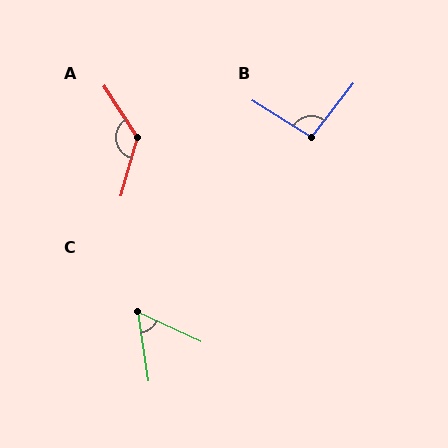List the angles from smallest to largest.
C (57°), B (96°), A (131°).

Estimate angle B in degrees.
Approximately 96 degrees.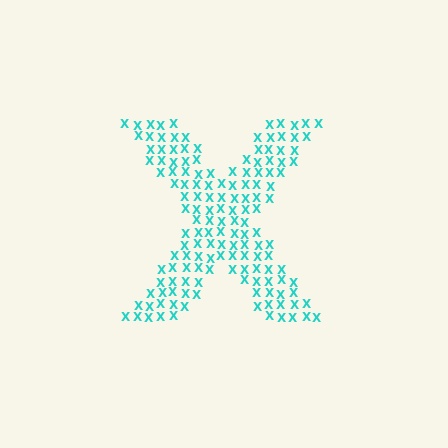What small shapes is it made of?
It is made of small letter X's.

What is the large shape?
The large shape is the letter X.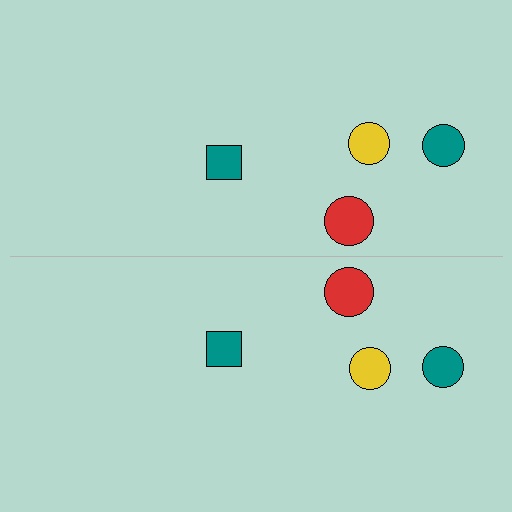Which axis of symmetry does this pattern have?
The pattern has a horizontal axis of symmetry running through the center of the image.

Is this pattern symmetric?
Yes, this pattern has bilateral (reflection) symmetry.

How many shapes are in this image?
There are 8 shapes in this image.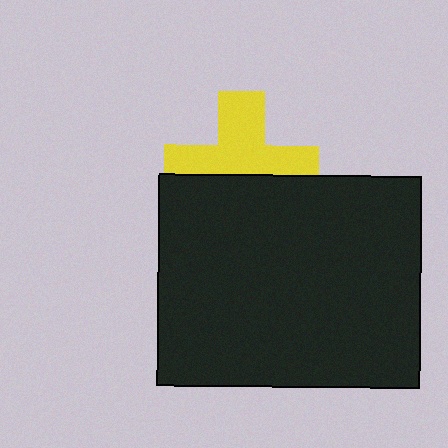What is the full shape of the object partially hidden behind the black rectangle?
The partially hidden object is a yellow cross.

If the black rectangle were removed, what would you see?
You would see the complete yellow cross.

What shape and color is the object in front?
The object in front is a black rectangle.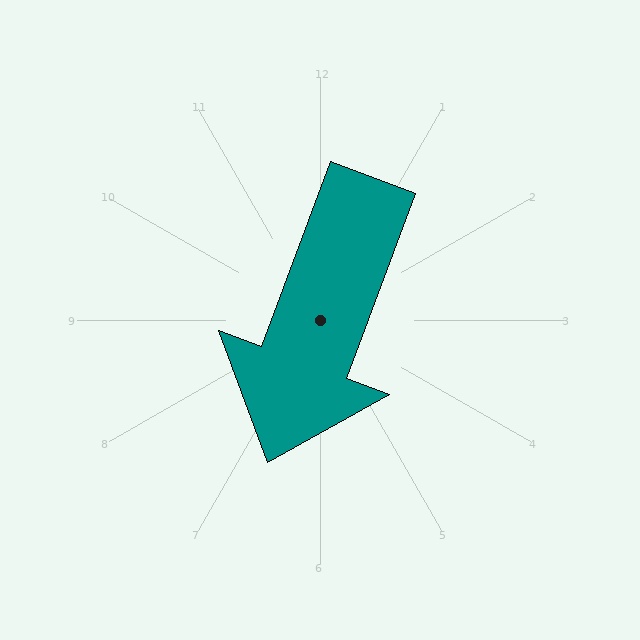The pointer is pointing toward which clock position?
Roughly 7 o'clock.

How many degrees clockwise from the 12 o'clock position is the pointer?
Approximately 200 degrees.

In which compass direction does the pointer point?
South.